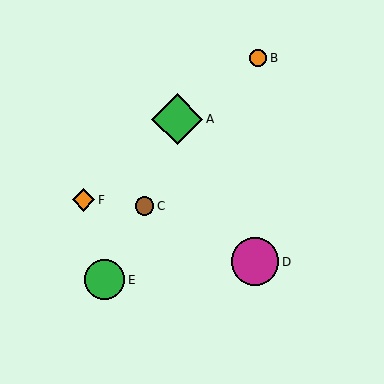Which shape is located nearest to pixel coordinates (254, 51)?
The orange circle (labeled B) at (258, 58) is nearest to that location.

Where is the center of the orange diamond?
The center of the orange diamond is at (83, 200).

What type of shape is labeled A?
Shape A is a green diamond.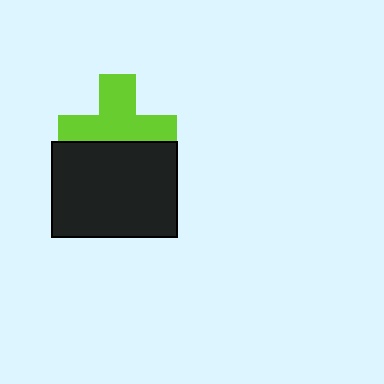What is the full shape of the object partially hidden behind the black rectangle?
The partially hidden object is a lime cross.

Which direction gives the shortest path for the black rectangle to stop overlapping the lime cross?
Moving down gives the shortest separation.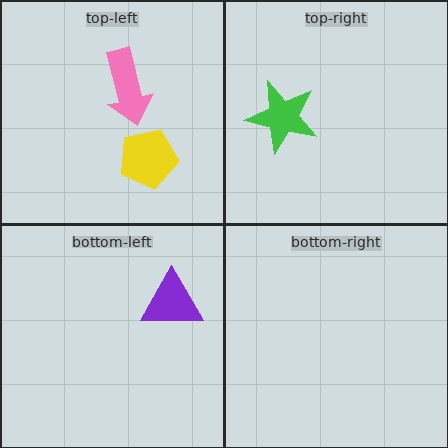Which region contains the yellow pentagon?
The top-left region.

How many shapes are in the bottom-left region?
1.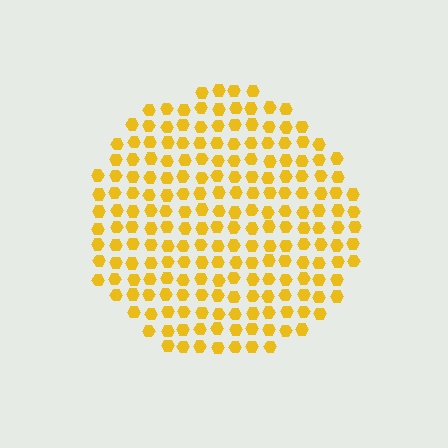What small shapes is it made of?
It is made of small hexagons.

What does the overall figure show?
The overall figure shows a circle.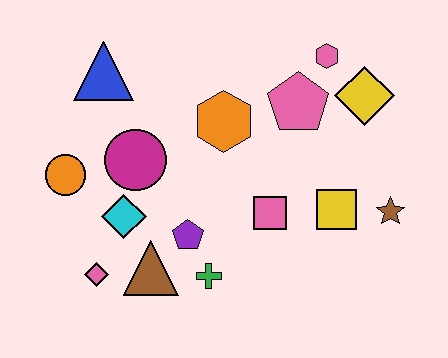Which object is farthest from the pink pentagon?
The pink diamond is farthest from the pink pentagon.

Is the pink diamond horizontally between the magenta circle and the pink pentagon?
No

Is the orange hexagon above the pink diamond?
Yes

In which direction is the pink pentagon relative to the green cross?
The pink pentagon is above the green cross.